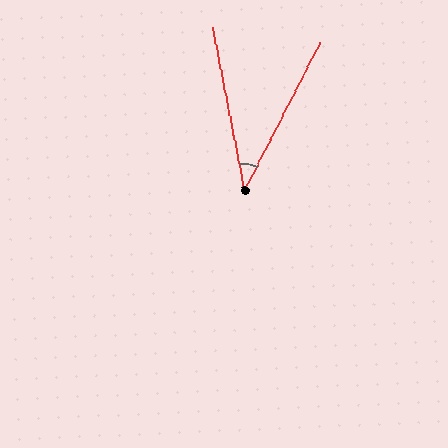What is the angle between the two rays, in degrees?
Approximately 38 degrees.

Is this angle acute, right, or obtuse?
It is acute.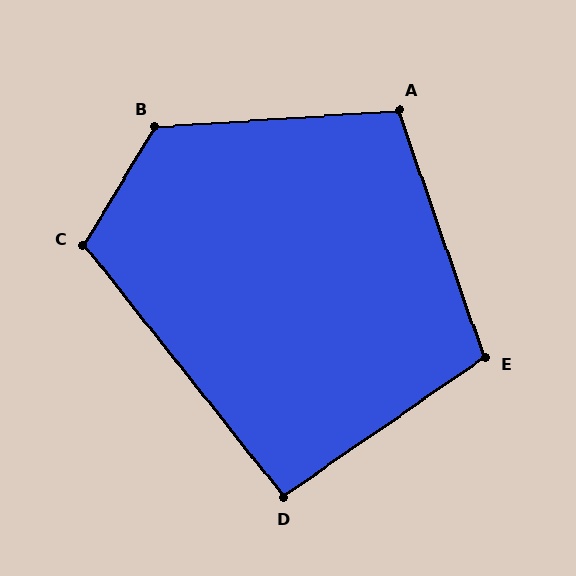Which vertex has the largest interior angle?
B, at approximately 125 degrees.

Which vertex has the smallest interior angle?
D, at approximately 94 degrees.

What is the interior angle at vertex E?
Approximately 105 degrees (obtuse).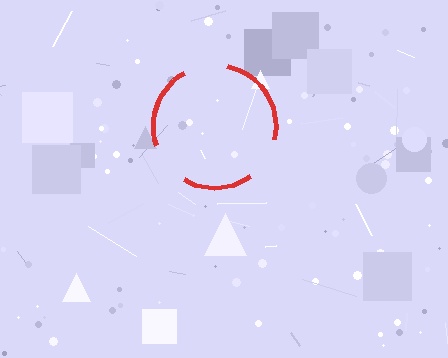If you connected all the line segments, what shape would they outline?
They would outline a circle.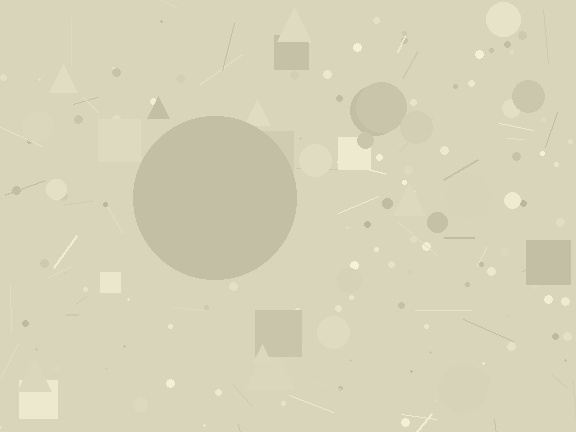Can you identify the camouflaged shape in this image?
The camouflaged shape is a circle.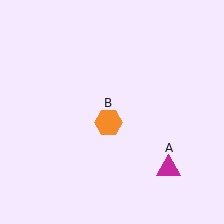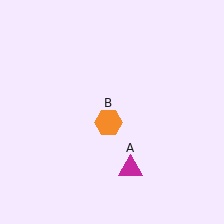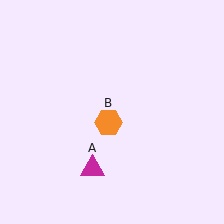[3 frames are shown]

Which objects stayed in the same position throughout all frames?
Orange hexagon (object B) remained stationary.